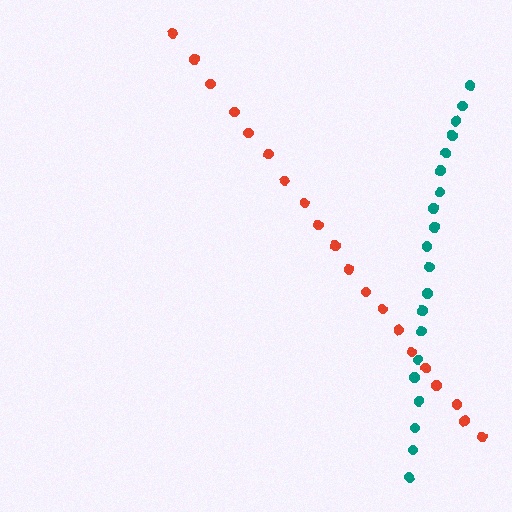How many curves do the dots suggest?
There are 2 distinct paths.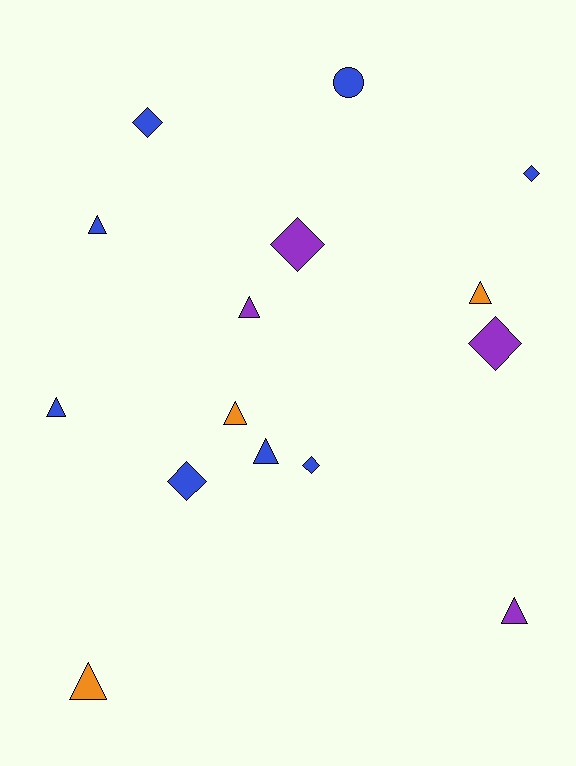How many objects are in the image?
There are 15 objects.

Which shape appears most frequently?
Triangle, with 8 objects.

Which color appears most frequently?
Blue, with 8 objects.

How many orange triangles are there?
There are 3 orange triangles.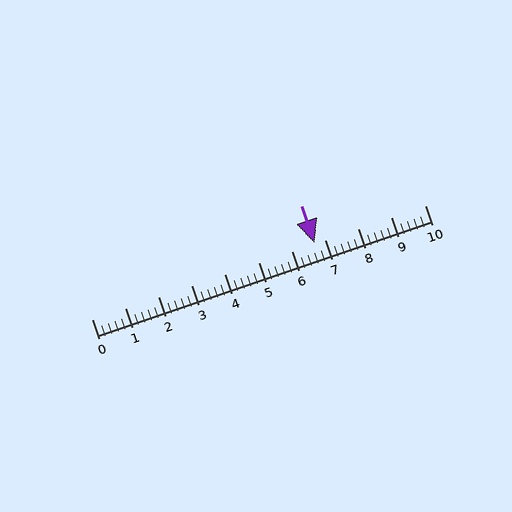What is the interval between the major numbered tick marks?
The major tick marks are spaced 1 units apart.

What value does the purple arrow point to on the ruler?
The purple arrow points to approximately 6.7.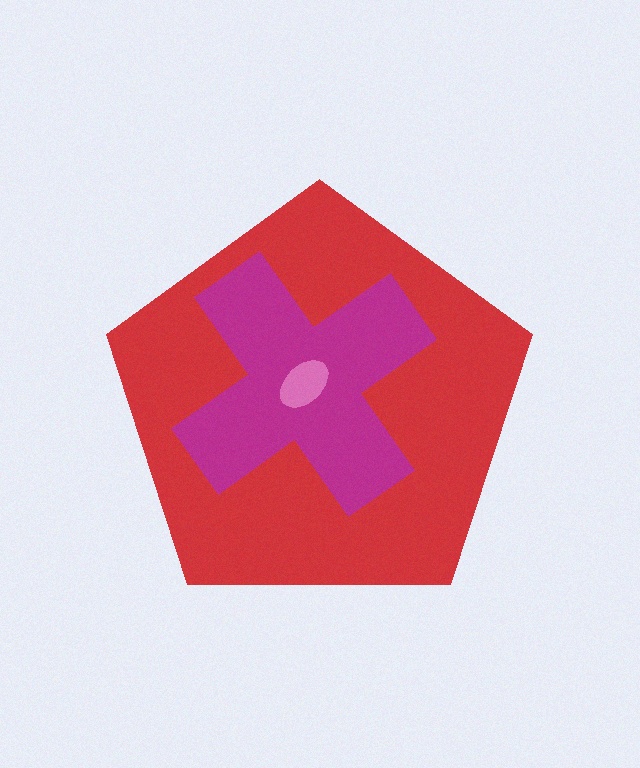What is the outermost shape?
The red pentagon.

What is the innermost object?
The pink ellipse.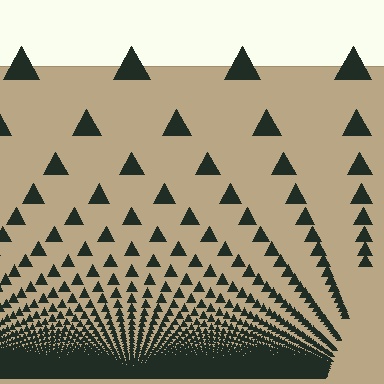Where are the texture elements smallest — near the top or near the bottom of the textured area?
Near the bottom.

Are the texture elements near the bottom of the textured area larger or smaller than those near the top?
Smaller. The gradient is inverted — elements near the bottom are smaller and denser.